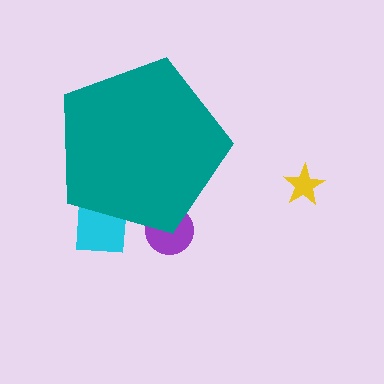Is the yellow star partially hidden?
No, the yellow star is fully visible.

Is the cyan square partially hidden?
Yes, the cyan square is partially hidden behind the teal pentagon.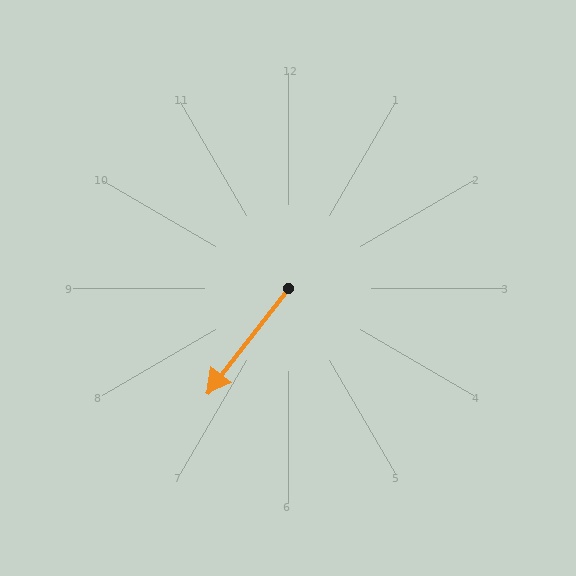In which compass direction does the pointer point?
Southwest.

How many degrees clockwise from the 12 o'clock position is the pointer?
Approximately 218 degrees.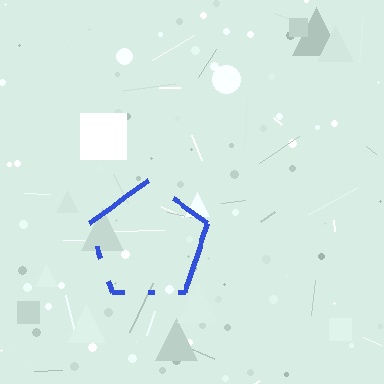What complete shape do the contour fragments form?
The contour fragments form a pentagon.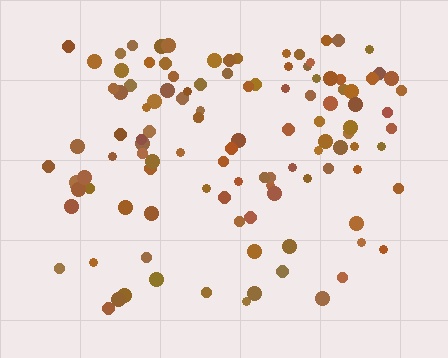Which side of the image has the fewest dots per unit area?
The bottom.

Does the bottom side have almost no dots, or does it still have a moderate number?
Still a moderate number, just noticeably fewer than the top.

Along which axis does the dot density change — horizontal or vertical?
Vertical.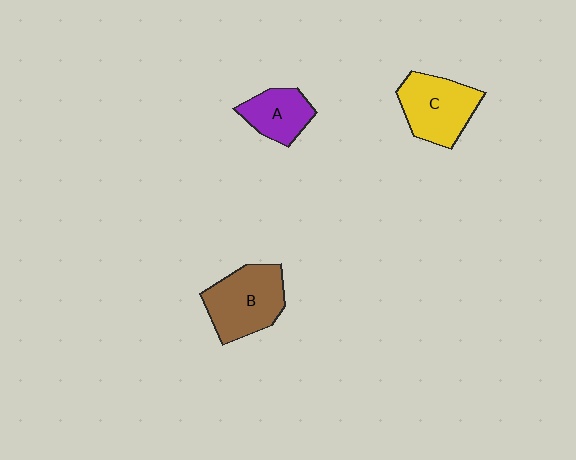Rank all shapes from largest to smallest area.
From largest to smallest: B (brown), C (yellow), A (purple).